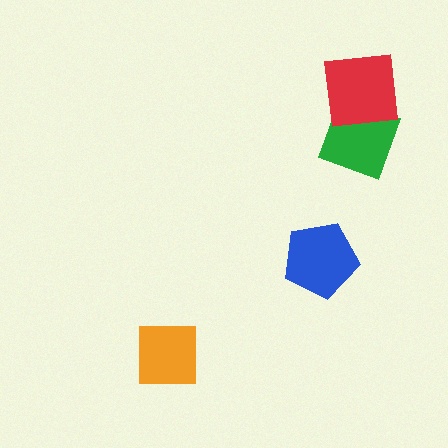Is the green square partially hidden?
Yes, it is partially covered by another shape.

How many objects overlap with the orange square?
0 objects overlap with the orange square.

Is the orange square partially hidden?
No, no other shape covers it.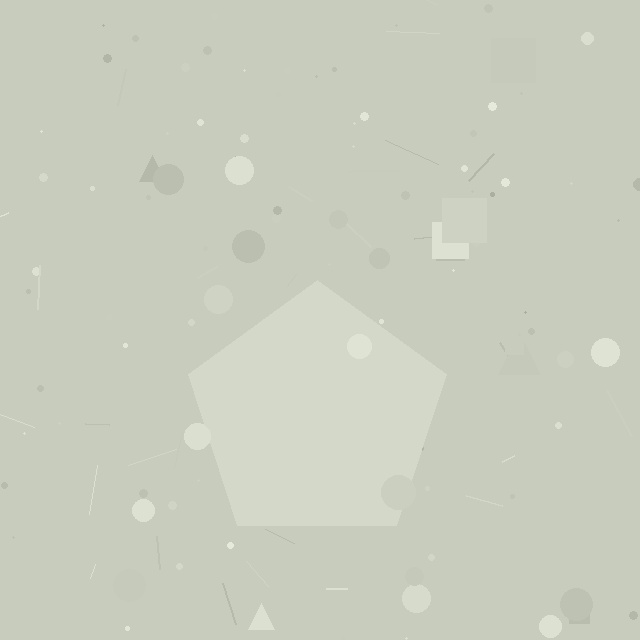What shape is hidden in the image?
A pentagon is hidden in the image.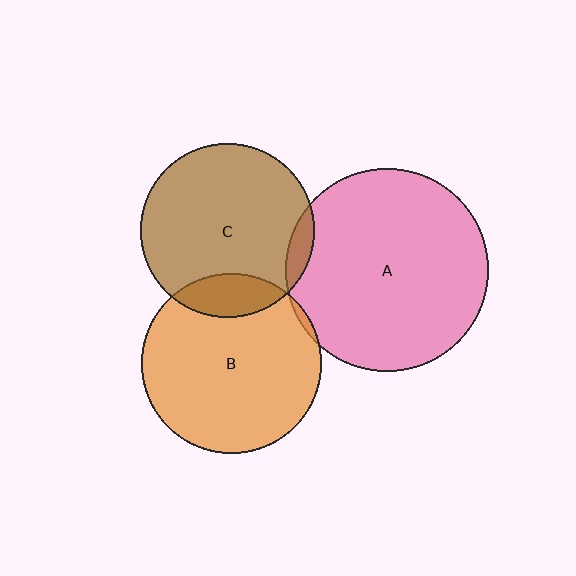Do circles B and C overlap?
Yes.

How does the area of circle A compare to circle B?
Approximately 1.3 times.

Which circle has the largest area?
Circle A (pink).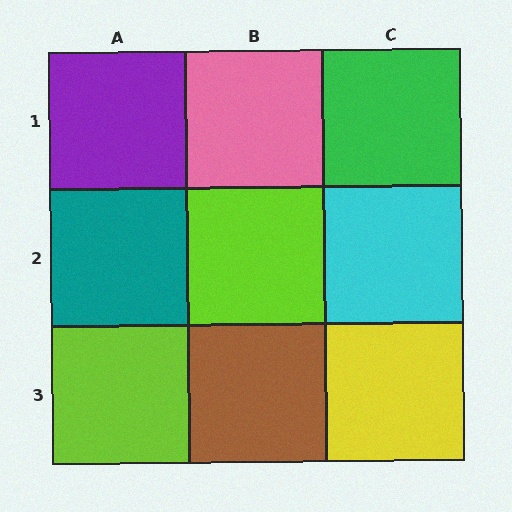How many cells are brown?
1 cell is brown.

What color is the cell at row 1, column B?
Pink.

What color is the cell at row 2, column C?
Cyan.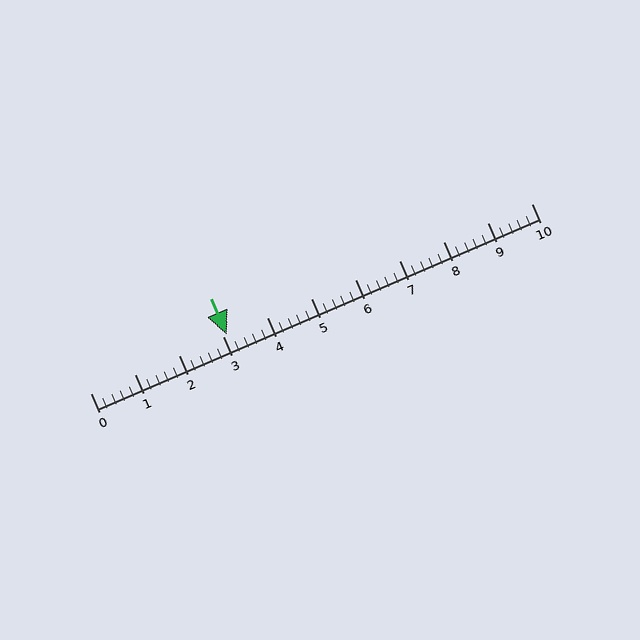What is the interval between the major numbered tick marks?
The major tick marks are spaced 1 units apart.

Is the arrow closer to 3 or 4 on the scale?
The arrow is closer to 3.